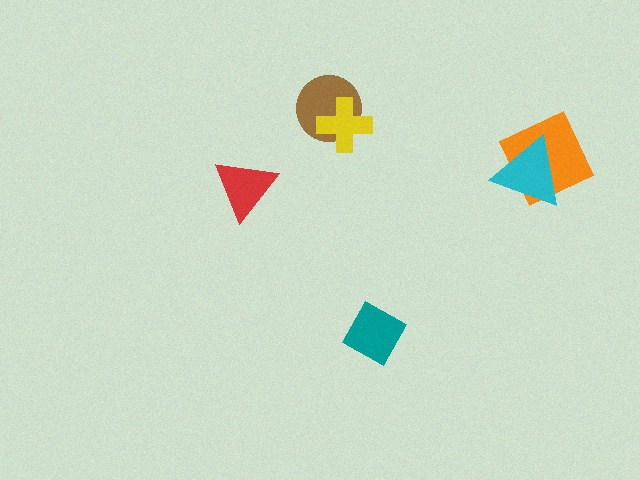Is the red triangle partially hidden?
No, no other shape covers it.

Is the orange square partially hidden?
Yes, it is partially covered by another shape.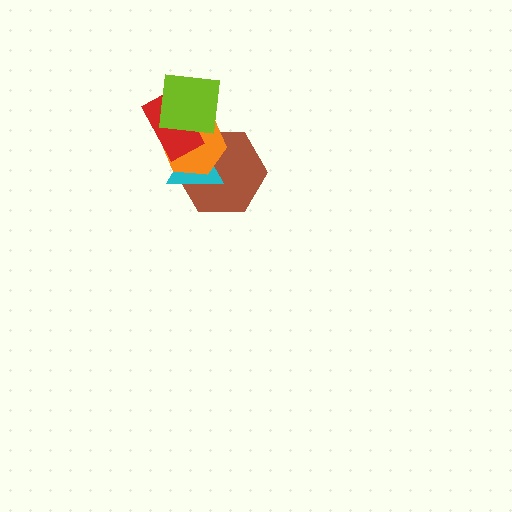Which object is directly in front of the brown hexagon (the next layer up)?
The cyan triangle is directly in front of the brown hexagon.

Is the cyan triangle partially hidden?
Yes, it is partially covered by another shape.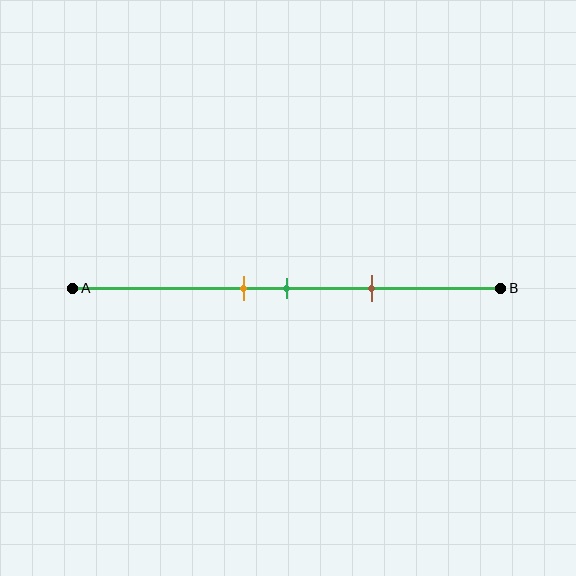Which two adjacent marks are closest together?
The orange and green marks are the closest adjacent pair.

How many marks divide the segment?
There are 3 marks dividing the segment.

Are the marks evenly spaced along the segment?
Yes, the marks are approximately evenly spaced.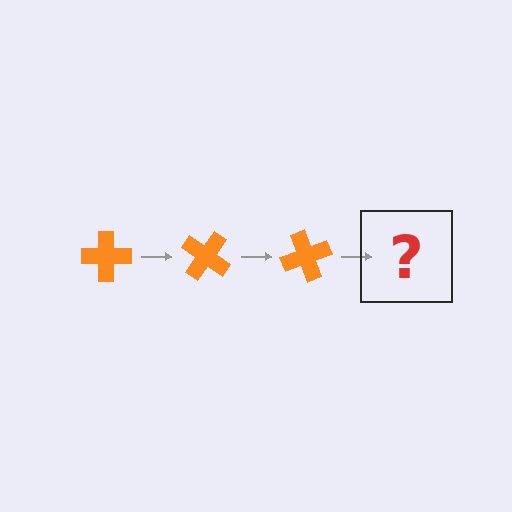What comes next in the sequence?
The next element should be an orange cross rotated 105 degrees.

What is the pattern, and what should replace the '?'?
The pattern is that the cross rotates 35 degrees each step. The '?' should be an orange cross rotated 105 degrees.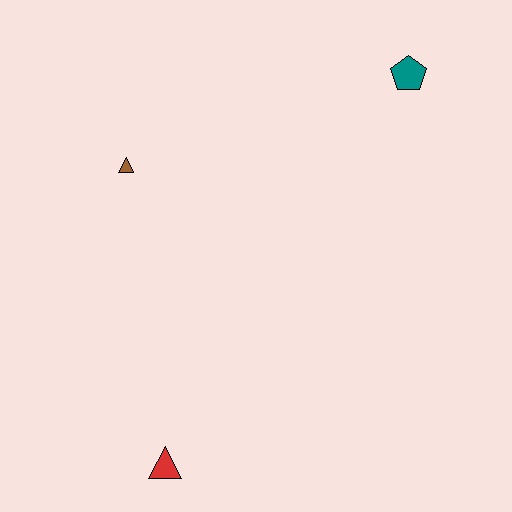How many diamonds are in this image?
There are no diamonds.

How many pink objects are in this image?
There are no pink objects.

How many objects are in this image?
There are 3 objects.